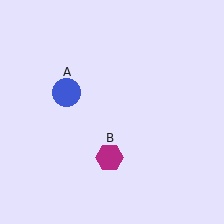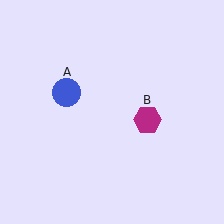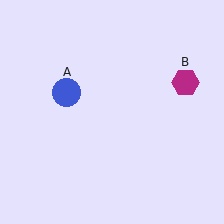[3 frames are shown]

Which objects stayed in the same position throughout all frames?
Blue circle (object A) remained stationary.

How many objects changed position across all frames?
1 object changed position: magenta hexagon (object B).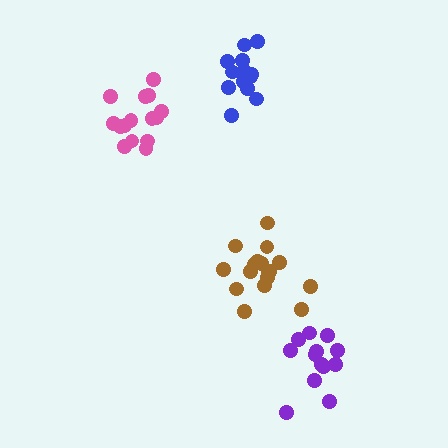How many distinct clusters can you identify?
There are 4 distinct clusters.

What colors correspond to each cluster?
The clusters are colored: blue, brown, pink, purple.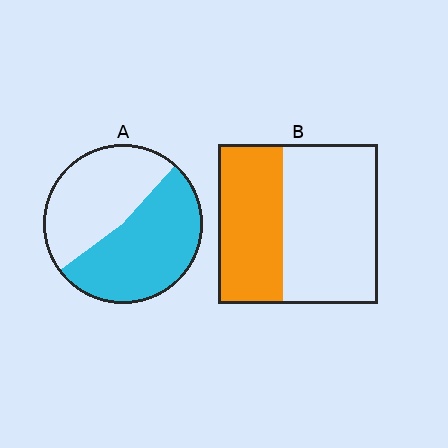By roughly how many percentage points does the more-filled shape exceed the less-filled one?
By roughly 15 percentage points (A over B).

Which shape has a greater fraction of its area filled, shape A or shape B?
Shape A.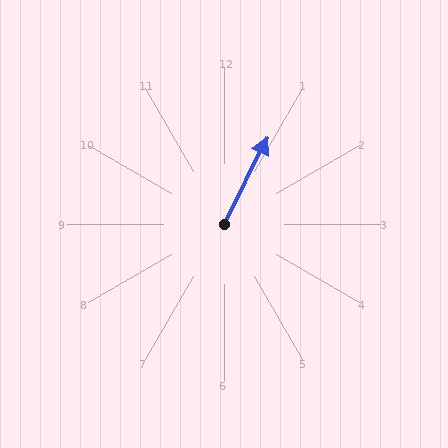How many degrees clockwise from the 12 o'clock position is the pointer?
Approximately 27 degrees.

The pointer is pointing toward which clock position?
Roughly 1 o'clock.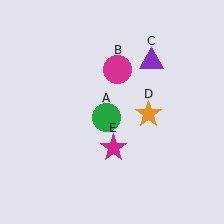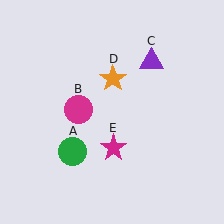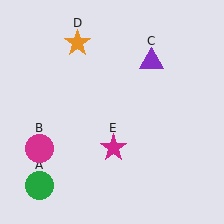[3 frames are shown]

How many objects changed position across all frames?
3 objects changed position: green circle (object A), magenta circle (object B), orange star (object D).